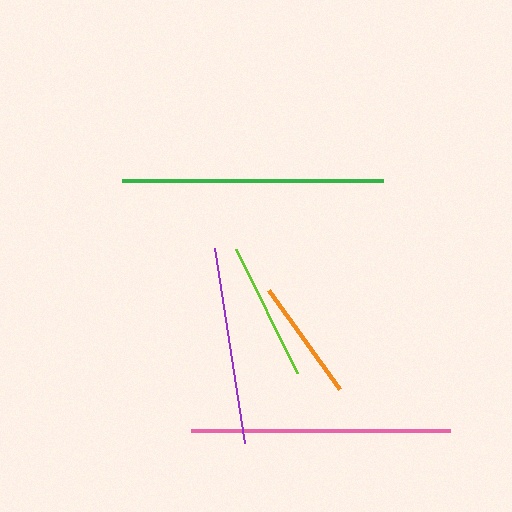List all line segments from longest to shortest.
From longest to shortest: green, pink, purple, lime, orange.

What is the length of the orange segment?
The orange segment is approximately 122 pixels long.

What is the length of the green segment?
The green segment is approximately 261 pixels long.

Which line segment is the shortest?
The orange line is the shortest at approximately 122 pixels.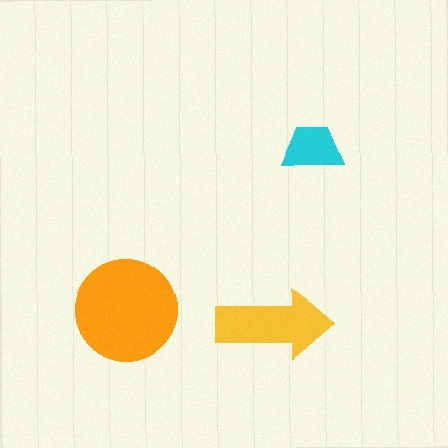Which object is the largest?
The orange circle.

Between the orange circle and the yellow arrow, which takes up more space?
The orange circle.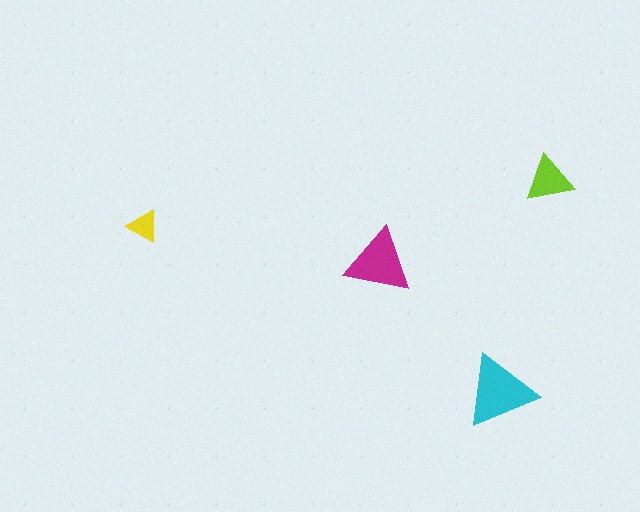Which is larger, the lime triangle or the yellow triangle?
The lime one.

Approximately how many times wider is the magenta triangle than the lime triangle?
About 1.5 times wider.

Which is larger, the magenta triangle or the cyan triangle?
The cyan one.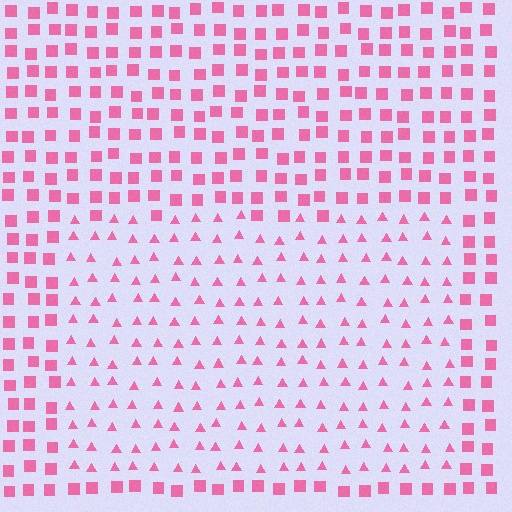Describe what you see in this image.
The image is filled with small pink elements arranged in a uniform grid. A rectangle-shaped region contains triangles, while the surrounding area contains squares. The boundary is defined purely by the change in element shape.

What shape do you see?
I see a rectangle.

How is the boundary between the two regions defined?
The boundary is defined by a change in element shape: triangles inside vs. squares outside. All elements share the same color and spacing.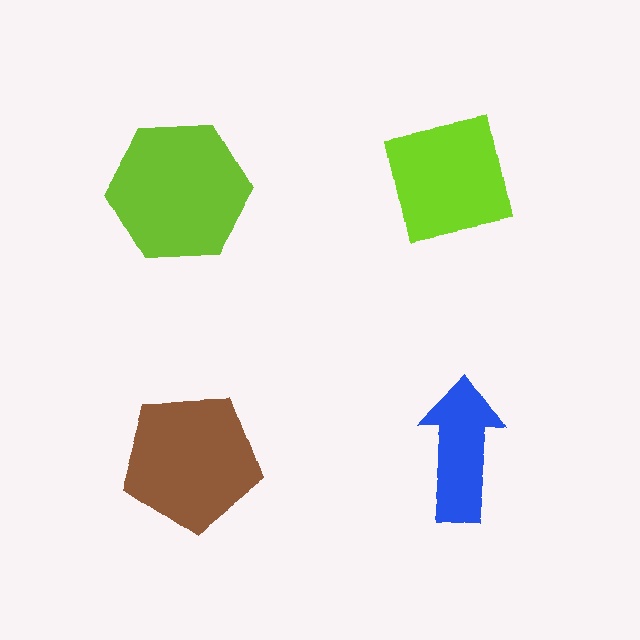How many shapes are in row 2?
2 shapes.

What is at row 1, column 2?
A lime square.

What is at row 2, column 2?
A blue arrow.